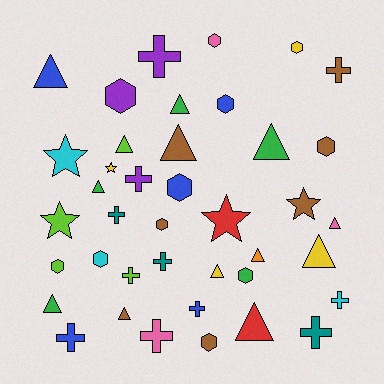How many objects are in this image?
There are 40 objects.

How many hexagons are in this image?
There are 11 hexagons.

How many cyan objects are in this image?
There are 3 cyan objects.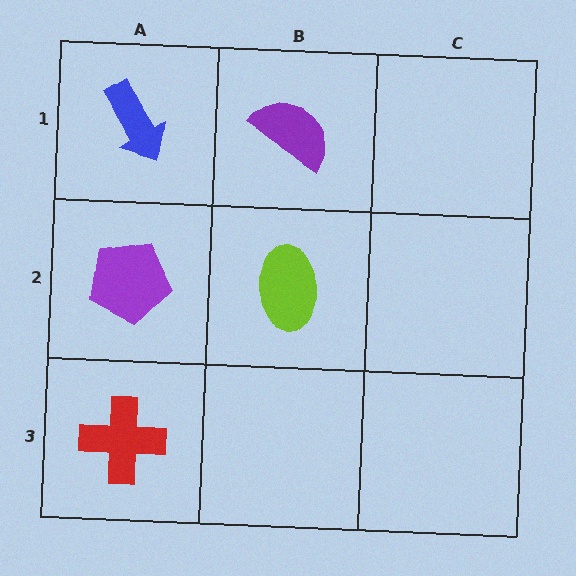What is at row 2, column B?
A lime ellipse.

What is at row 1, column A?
A blue arrow.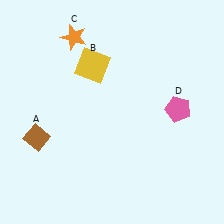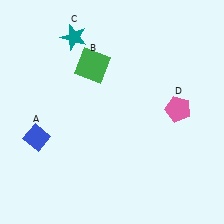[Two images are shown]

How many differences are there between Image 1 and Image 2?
There are 3 differences between the two images.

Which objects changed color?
A changed from brown to blue. B changed from yellow to green. C changed from orange to teal.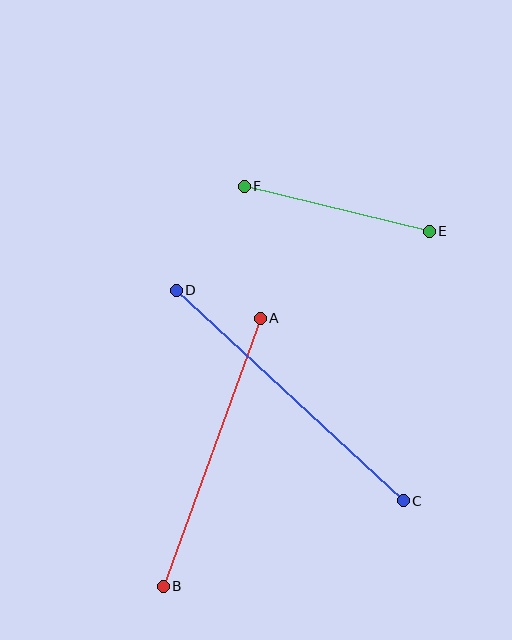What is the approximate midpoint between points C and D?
The midpoint is at approximately (290, 396) pixels.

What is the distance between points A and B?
The distance is approximately 285 pixels.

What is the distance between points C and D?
The distance is approximately 310 pixels.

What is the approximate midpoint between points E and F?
The midpoint is at approximately (337, 209) pixels.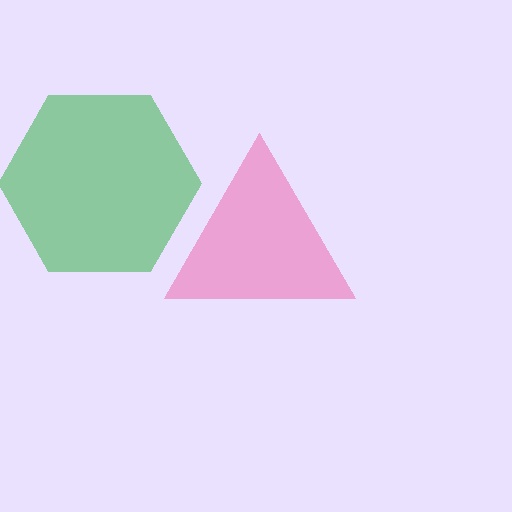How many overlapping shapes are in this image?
There are 2 overlapping shapes in the image.